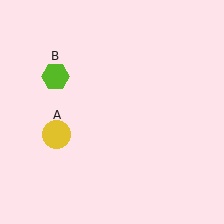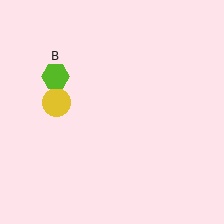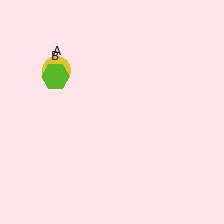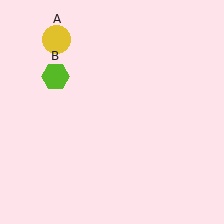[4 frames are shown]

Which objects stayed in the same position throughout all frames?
Lime hexagon (object B) remained stationary.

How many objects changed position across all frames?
1 object changed position: yellow circle (object A).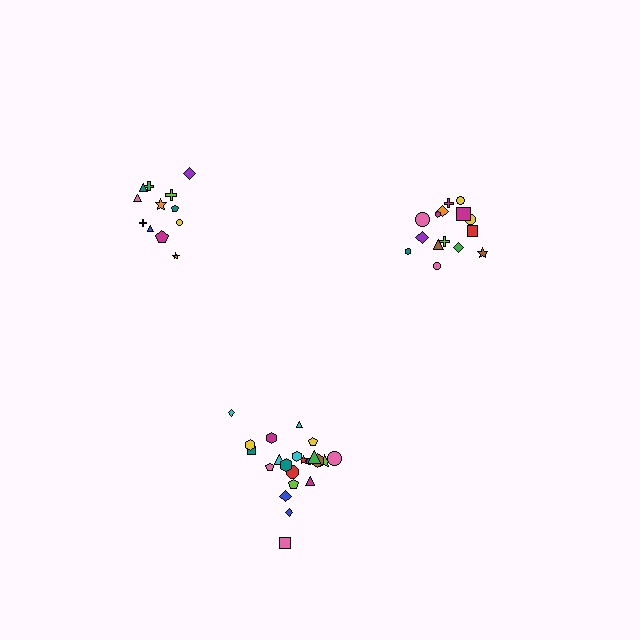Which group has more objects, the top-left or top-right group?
The top-right group.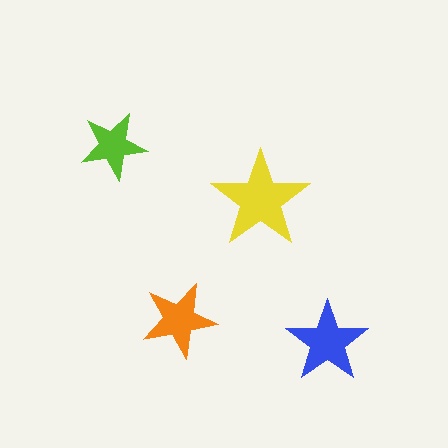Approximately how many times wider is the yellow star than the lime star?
About 1.5 times wider.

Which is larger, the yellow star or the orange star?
The yellow one.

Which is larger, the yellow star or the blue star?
The yellow one.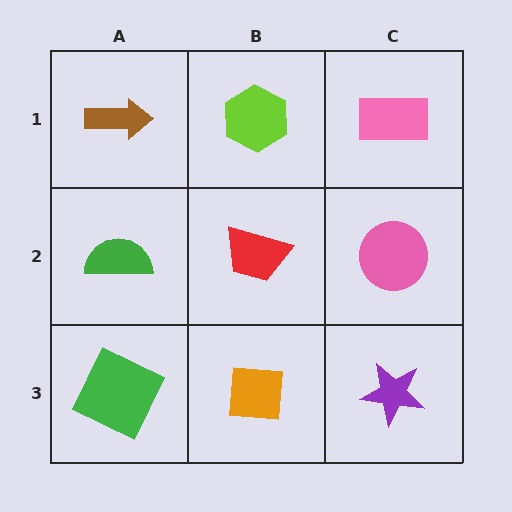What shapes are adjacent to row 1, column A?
A green semicircle (row 2, column A), a lime hexagon (row 1, column B).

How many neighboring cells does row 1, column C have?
2.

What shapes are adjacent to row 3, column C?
A pink circle (row 2, column C), an orange square (row 3, column B).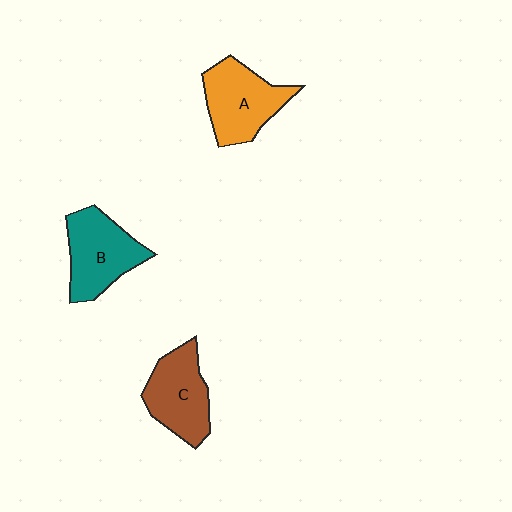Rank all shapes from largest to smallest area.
From largest to smallest: B (teal), A (orange), C (brown).